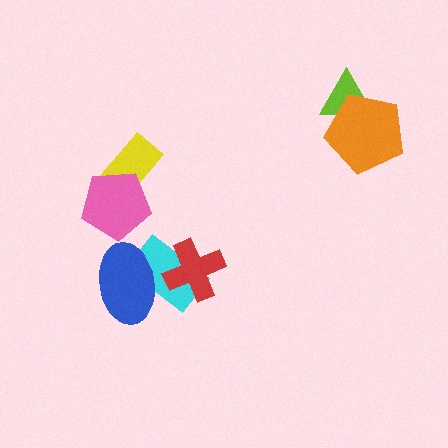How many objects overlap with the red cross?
1 object overlaps with the red cross.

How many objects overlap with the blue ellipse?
1 object overlaps with the blue ellipse.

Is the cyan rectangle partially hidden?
Yes, it is partially covered by another shape.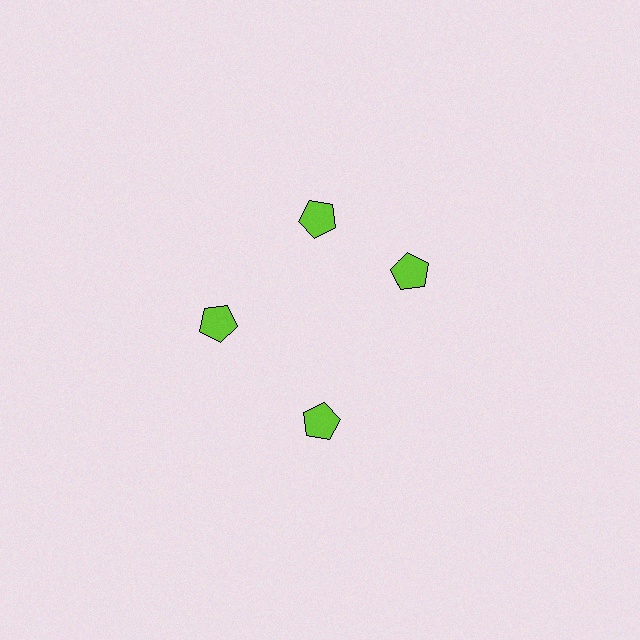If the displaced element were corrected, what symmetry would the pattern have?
It would have 4-fold rotational symmetry — the pattern would map onto itself every 90 degrees.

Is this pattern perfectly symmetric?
No. The 4 lime pentagons are arranged in a ring, but one element near the 3 o'clock position is rotated out of alignment along the ring, breaking the 4-fold rotational symmetry.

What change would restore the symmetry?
The symmetry would be restored by rotating it back into even spacing with its neighbors so that all 4 pentagons sit at equal angles and equal distance from the center.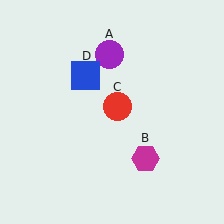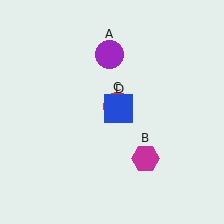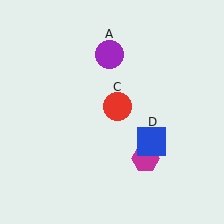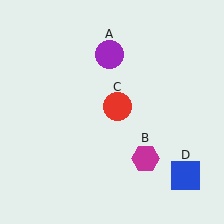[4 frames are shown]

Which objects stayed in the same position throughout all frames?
Purple circle (object A) and magenta hexagon (object B) and red circle (object C) remained stationary.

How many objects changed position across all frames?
1 object changed position: blue square (object D).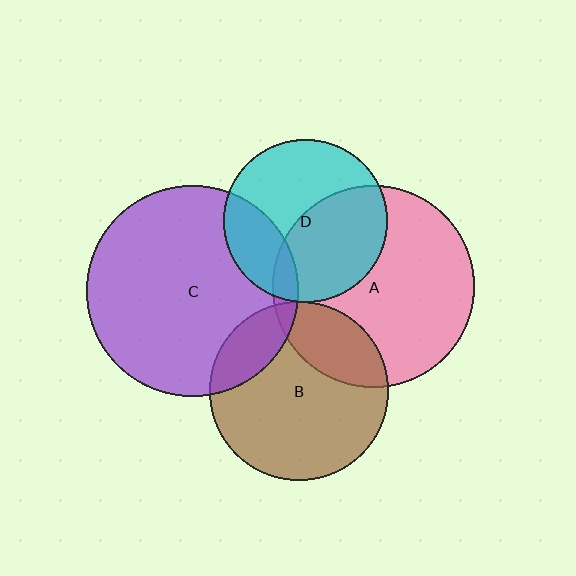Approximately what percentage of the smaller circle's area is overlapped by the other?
Approximately 45%.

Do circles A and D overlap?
Yes.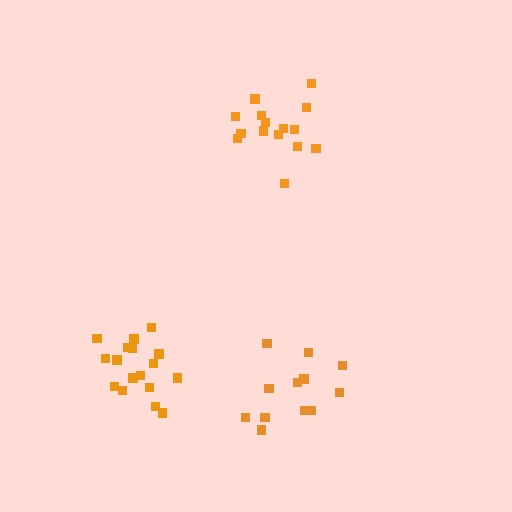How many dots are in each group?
Group 1: 15 dots, Group 2: 12 dots, Group 3: 17 dots (44 total).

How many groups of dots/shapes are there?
There are 3 groups.